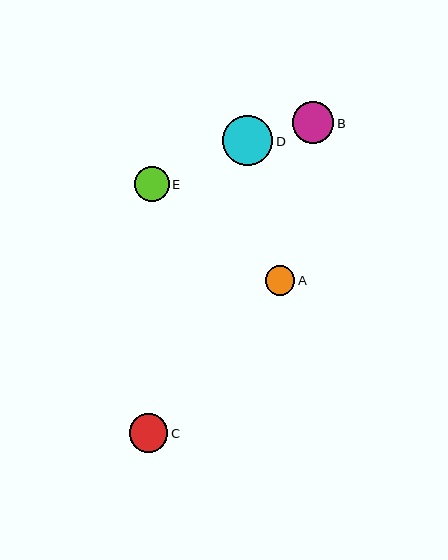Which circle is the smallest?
Circle A is the smallest with a size of approximately 30 pixels.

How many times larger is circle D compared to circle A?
Circle D is approximately 1.7 times the size of circle A.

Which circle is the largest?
Circle D is the largest with a size of approximately 51 pixels.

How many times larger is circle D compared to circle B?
Circle D is approximately 1.2 times the size of circle B.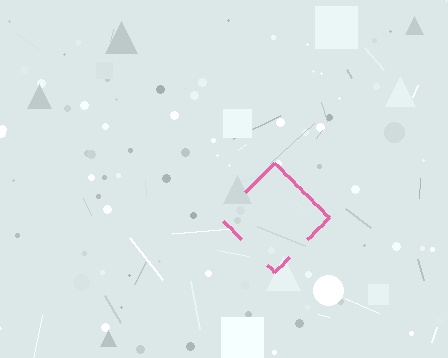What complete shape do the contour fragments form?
The contour fragments form a diamond.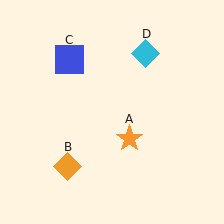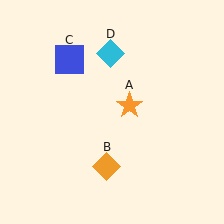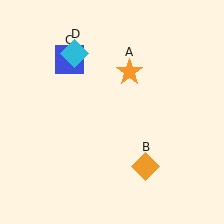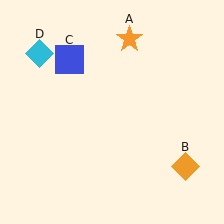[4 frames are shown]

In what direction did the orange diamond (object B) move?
The orange diamond (object B) moved right.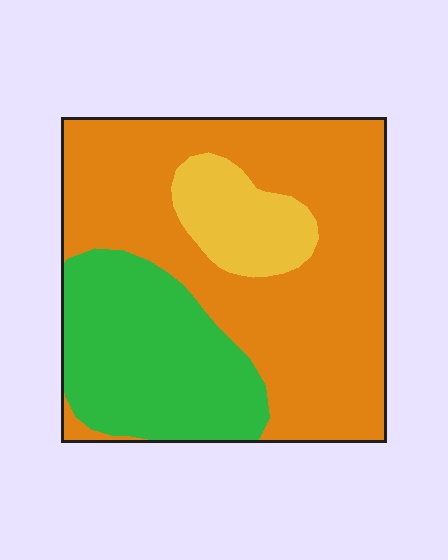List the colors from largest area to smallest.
From largest to smallest: orange, green, yellow.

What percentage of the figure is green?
Green takes up about one quarter (1/4) of the figure.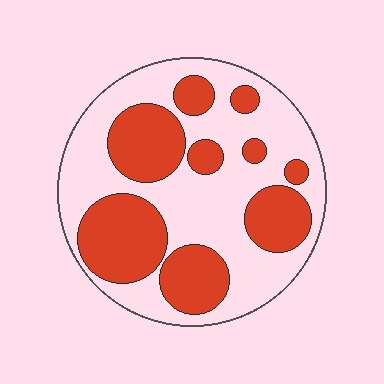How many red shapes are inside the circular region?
9.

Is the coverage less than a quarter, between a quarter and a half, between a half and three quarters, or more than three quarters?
Between a quarter and a half.